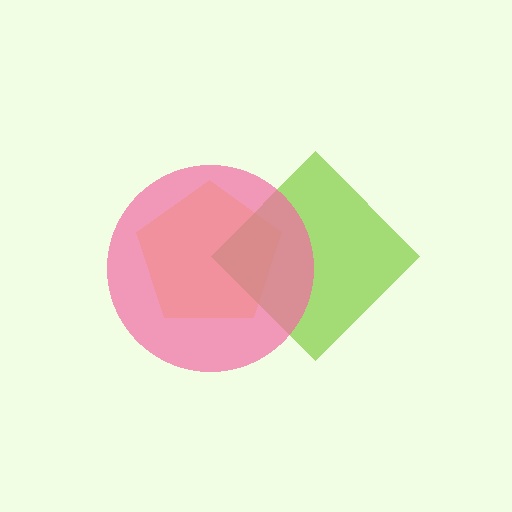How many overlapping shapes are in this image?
There are 3 overlapping shapes in the image.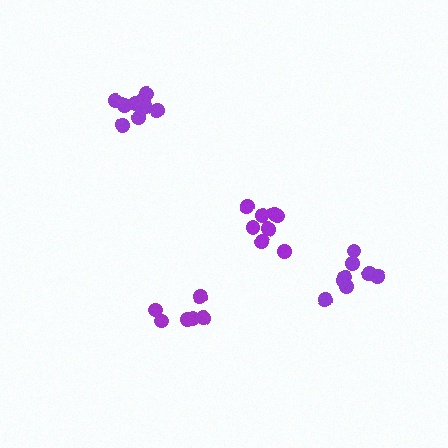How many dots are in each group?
Group 1: 11 dots, Group 2: 8 dots, Group 3: 6 dots, Group 4: 8 dots (33 total).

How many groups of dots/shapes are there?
There are 4 groups.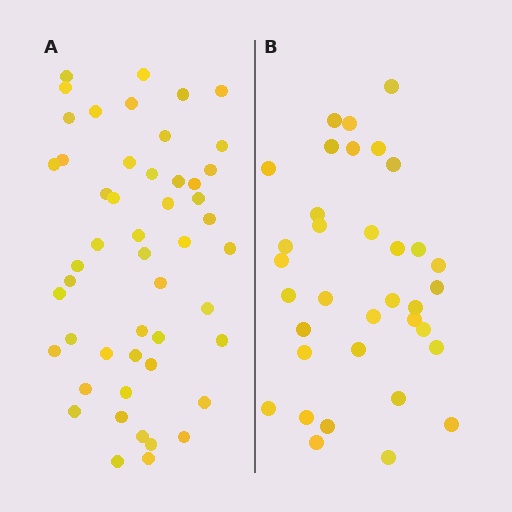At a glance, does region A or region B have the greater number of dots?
Region A (the left region) has more dots.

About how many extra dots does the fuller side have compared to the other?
Region A has approximately 15 more dots than region B.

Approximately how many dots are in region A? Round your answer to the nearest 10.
About 50 dots.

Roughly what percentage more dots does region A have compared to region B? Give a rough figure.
About 45% more.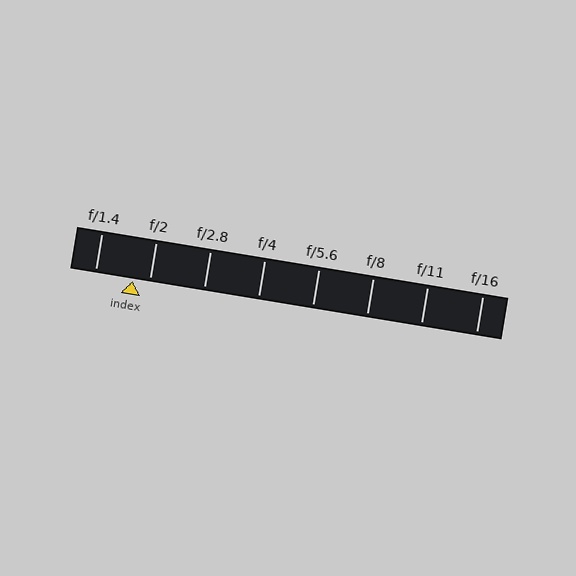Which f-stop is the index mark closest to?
The index mark is closest to f/2.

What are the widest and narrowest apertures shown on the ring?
The widest aperture shown is f/1.4 and the narrowest is f/16.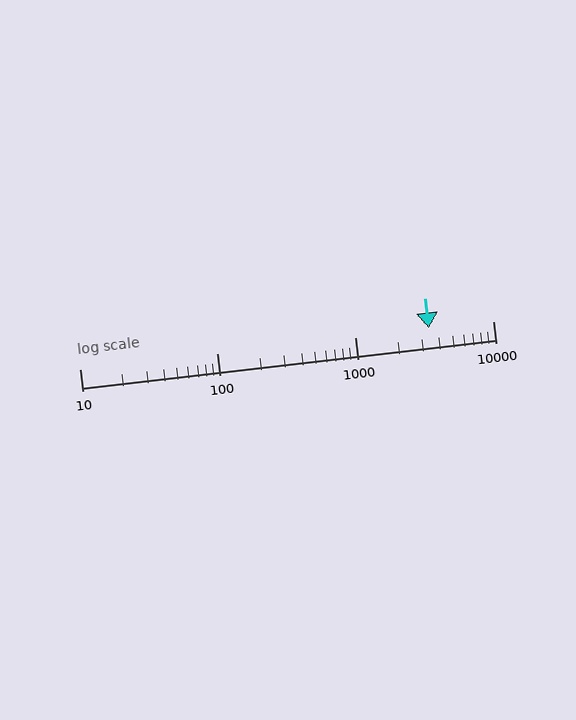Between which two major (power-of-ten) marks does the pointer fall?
The pointer is between 1000 and 10000.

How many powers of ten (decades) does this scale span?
The scale spans 3 decades, from 10 to 10000.